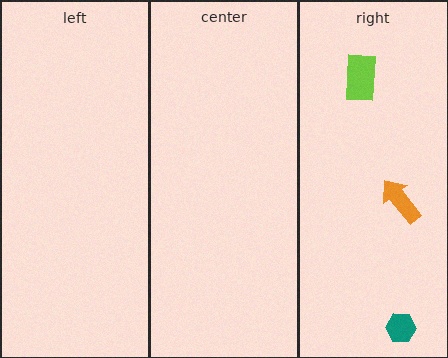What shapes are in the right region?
The teal hexagon, the orange arrow, the lime rectangle.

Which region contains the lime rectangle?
The right region.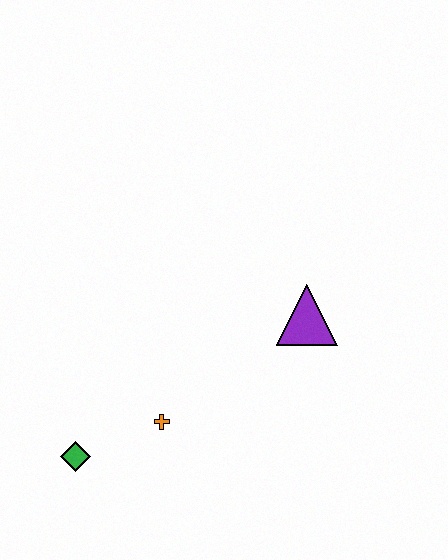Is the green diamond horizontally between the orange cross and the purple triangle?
No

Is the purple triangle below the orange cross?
No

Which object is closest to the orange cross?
The green diamond is closest to the orange cross.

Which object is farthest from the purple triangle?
The green diamond is farthest from the purple triangle.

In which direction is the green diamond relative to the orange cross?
The green diamond is to the left of the orange cross.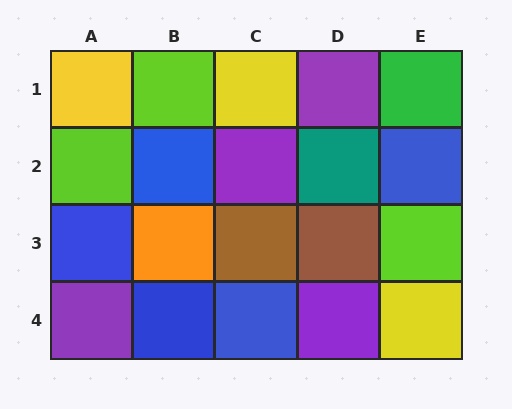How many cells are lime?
3 cells are lime.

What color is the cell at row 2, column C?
Purple.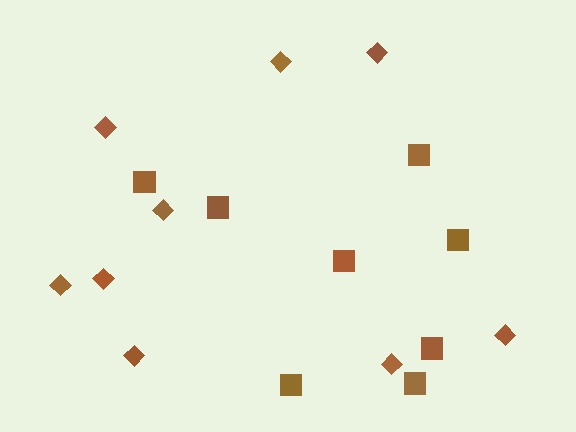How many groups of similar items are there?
There are 2 groups: one group of diamonds (9) and one group of squares (8).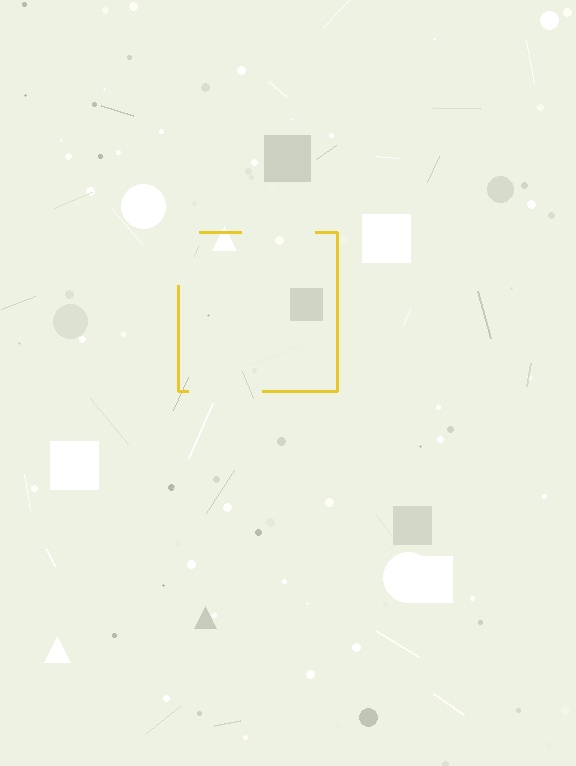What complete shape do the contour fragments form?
The contour fragments form a square.